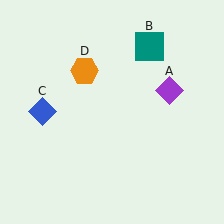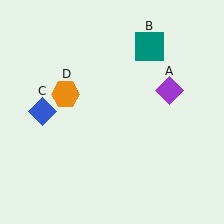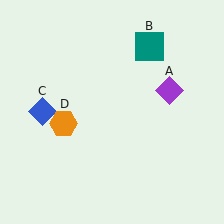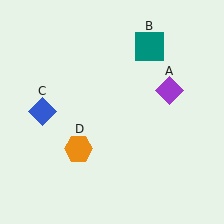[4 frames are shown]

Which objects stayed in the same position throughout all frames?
Purple diamond (object A) and teal square (object B) and blue diamond (object C) remained stationary.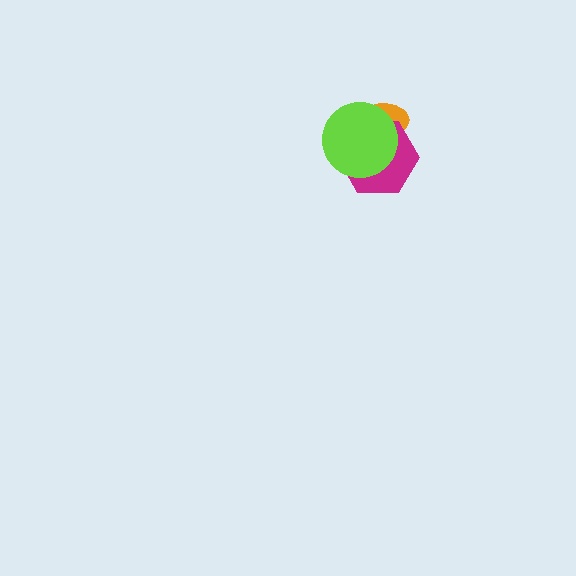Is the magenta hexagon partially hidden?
Yes, it is partially covered by another shape.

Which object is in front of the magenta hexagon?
The lime circle is in front of the magenta hexagon.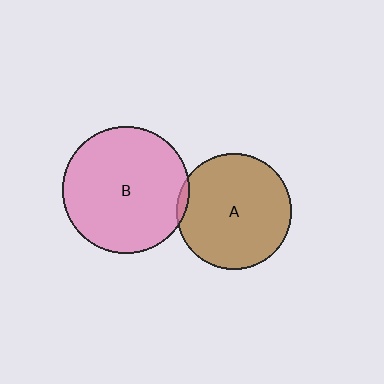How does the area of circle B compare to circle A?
Approximately 1.2 times.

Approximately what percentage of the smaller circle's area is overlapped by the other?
Approximately 5%.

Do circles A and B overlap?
Yes.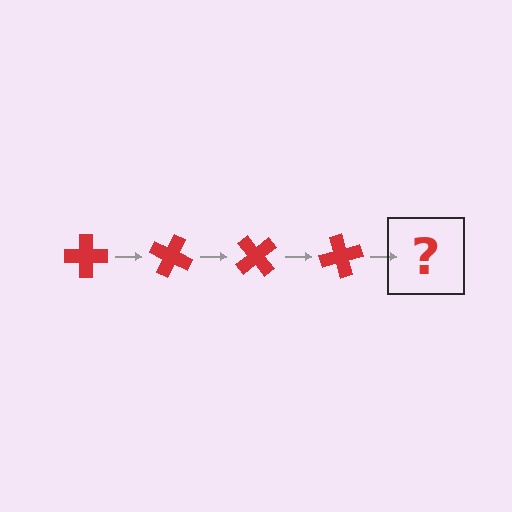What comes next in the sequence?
The next element should be a red cross rotated 100 degrees.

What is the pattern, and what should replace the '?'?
The pattern is that the cross rotates 25 degrees each step. The '?' should be a red cross rotated 100 degrees.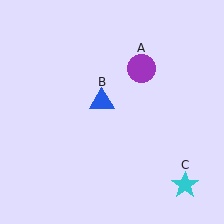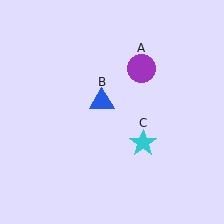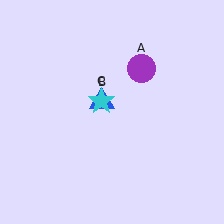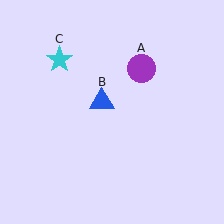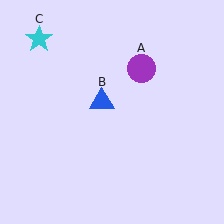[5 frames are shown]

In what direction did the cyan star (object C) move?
The cyan star (object C) moved up and to the left.